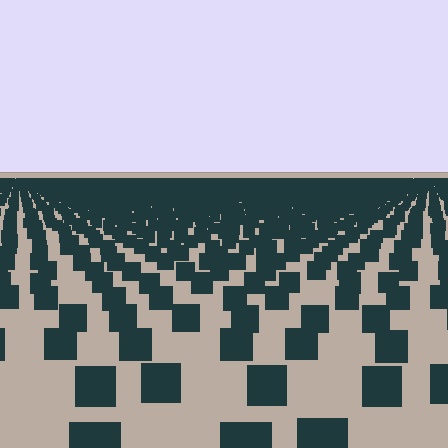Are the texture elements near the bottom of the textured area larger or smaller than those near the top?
Larger. Near the bottom, elements are closer to the viewer and appear at a bigger on-screen size.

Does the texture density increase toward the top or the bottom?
Density increases toward the top.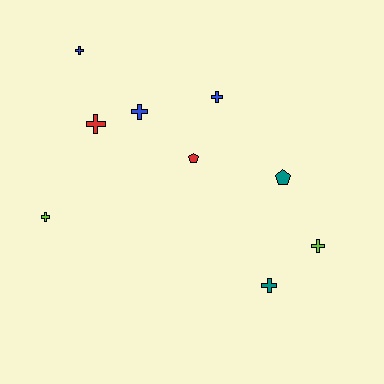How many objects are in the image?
There are 9 objects.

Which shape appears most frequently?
Cross, with 7 objects.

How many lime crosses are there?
There are 2 lime crosses.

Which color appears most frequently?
Blue, with 3 objects.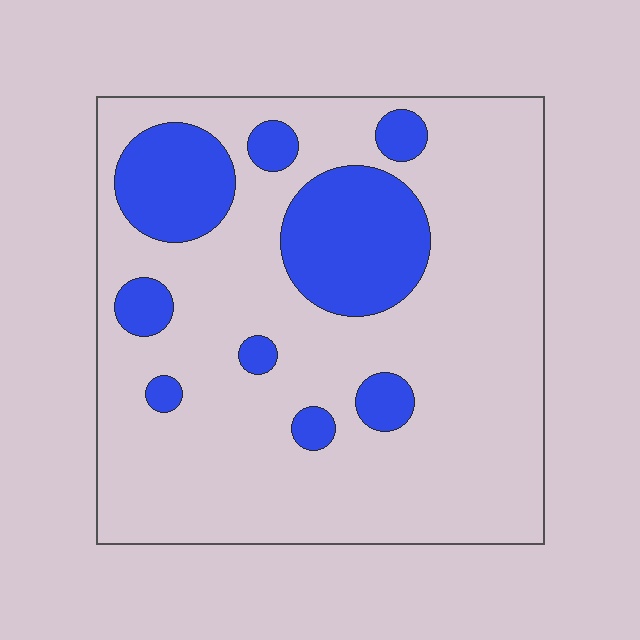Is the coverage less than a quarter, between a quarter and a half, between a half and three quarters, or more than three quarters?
Less than a quarter.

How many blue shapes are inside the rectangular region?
9.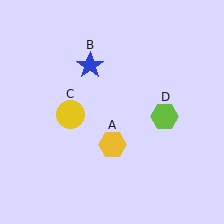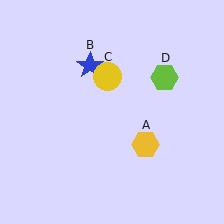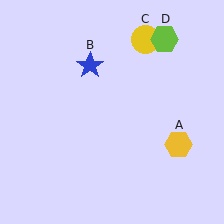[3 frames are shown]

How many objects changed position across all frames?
3 objects changed position: yellow hexagon (object A), yellow circle (object C), lime hexagon (object D).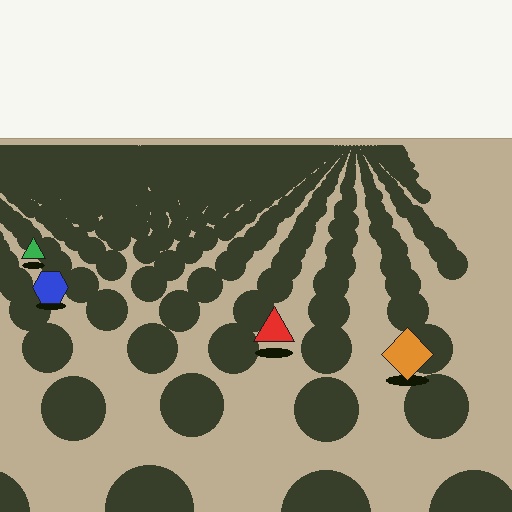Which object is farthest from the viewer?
The green triangle is farthest from the viewer. It appears smaller and the ground texture around it is denser.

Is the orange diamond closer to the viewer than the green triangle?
Yes. The orange diamond is closer — you can tell from the texture gradient: the ground texture is coarser near it.